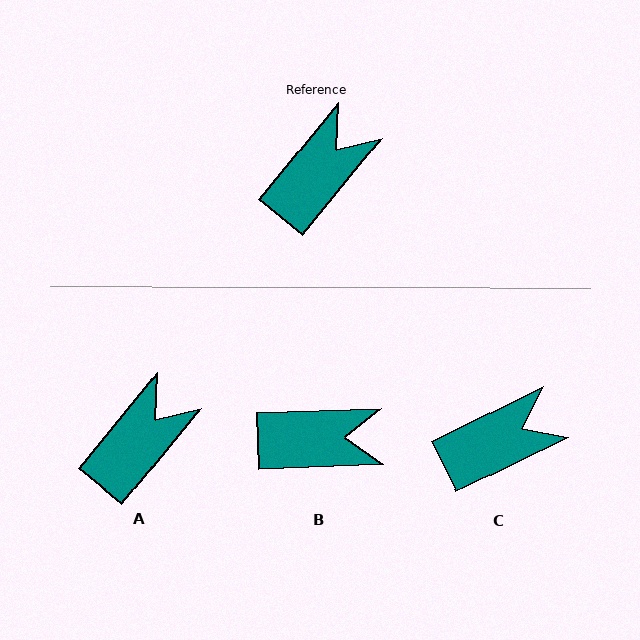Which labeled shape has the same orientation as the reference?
A.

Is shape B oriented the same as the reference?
No, it is off by about 49 degrees.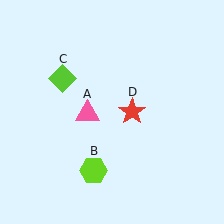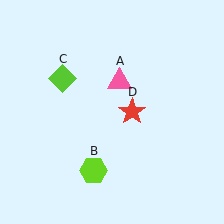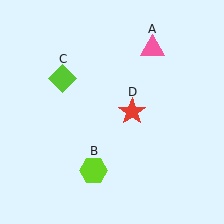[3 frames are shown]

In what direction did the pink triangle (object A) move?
The pink triangle (object A) moved up and to the right.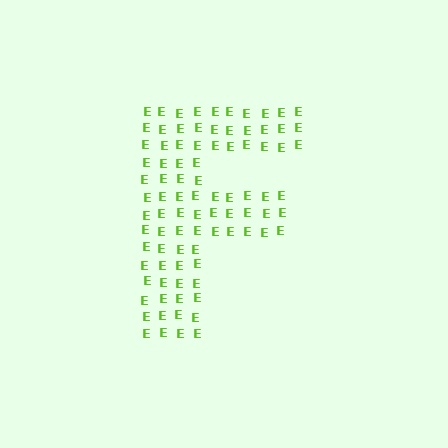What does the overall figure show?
The overall figure shows the letter F.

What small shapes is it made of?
It is made of small letter E's.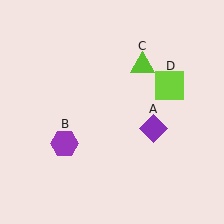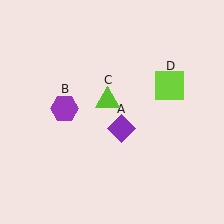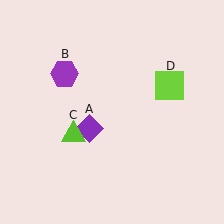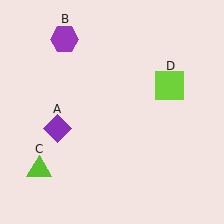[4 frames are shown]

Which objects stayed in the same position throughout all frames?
Lime square (object D) remained stationary.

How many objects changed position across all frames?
3 objects changed position: purple diamond (object A), purple hexagon (object B), lime triangle (object C).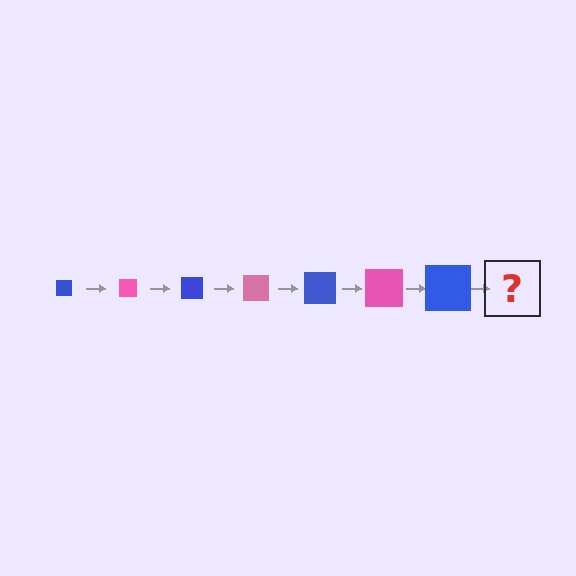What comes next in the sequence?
The next element should be a pink square, larger than the previous one.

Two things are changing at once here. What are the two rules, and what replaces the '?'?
The two rules are that the square grows larger each step and the color cycles through blue and pink. The '?' should be a pink square, larger than the previous one.